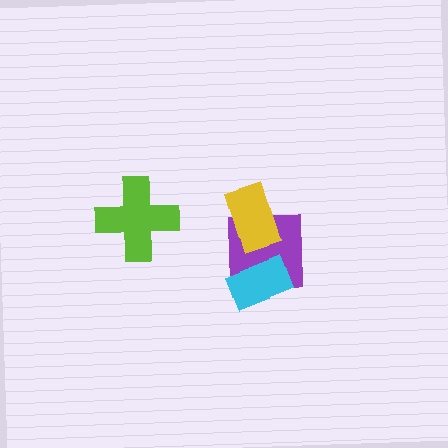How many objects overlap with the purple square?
2 objects overlap with the purple square.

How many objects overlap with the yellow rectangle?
1 object overlaps with the yellow rectangle.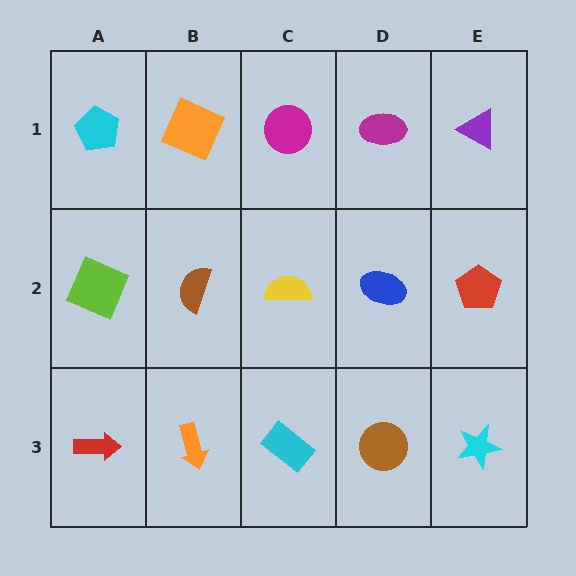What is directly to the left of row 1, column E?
A magenta ellipse.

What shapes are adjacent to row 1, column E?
A red pentagon (row 2, column E), a magenta ellipse (row 1, column D).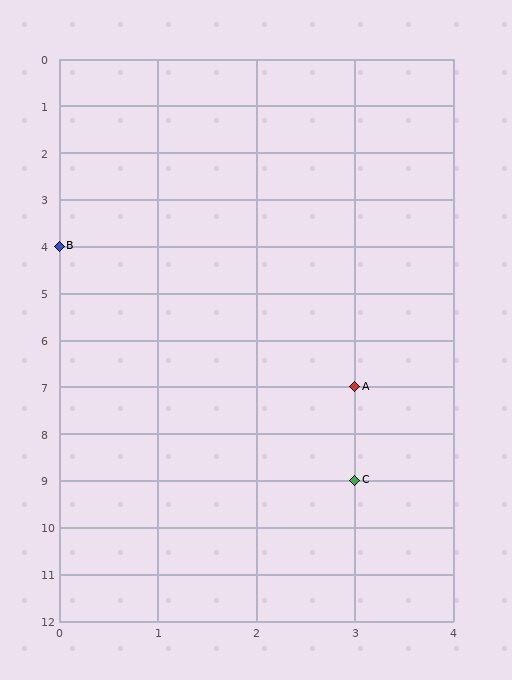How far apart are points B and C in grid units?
Points B and C are 3 columns and 5 rows apart (about 5.8 grid units diagonally).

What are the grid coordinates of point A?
Point A is at grid coordinates (3, 7).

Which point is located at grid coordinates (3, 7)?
Point A is at (3, 7).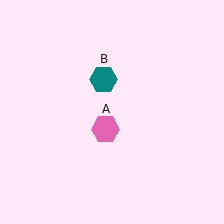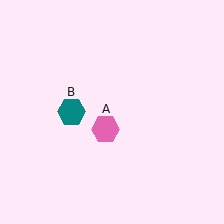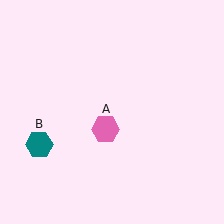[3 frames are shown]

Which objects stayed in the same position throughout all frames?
Pink hexagon (object A) remained stationary.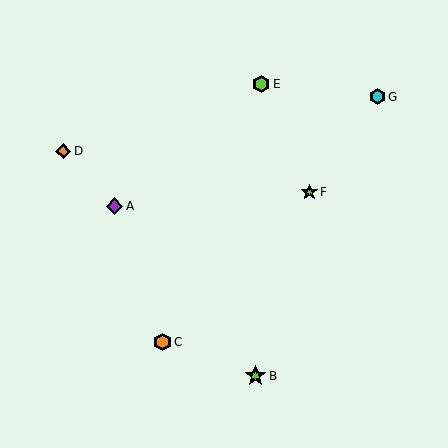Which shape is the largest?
The lime star (labeled B) is the largest.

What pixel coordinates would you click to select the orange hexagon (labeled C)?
Click at (162, 342) to select the orange hexagon C.